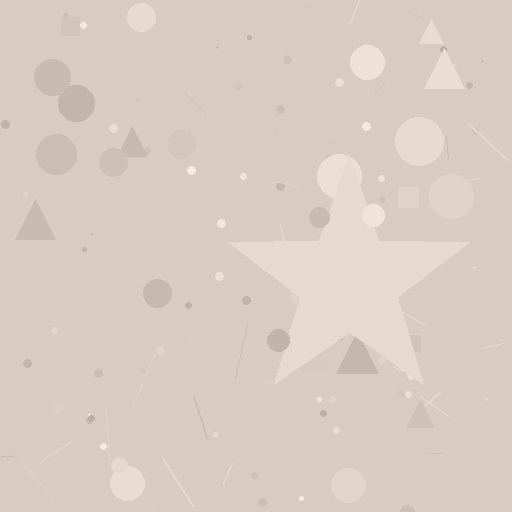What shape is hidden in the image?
A star is hidden in the image.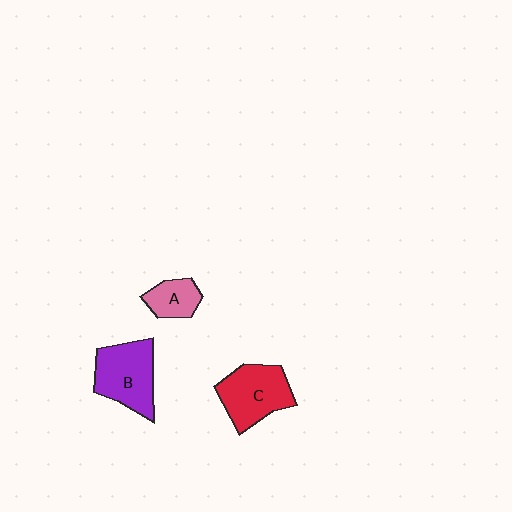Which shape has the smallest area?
Shape A (pink).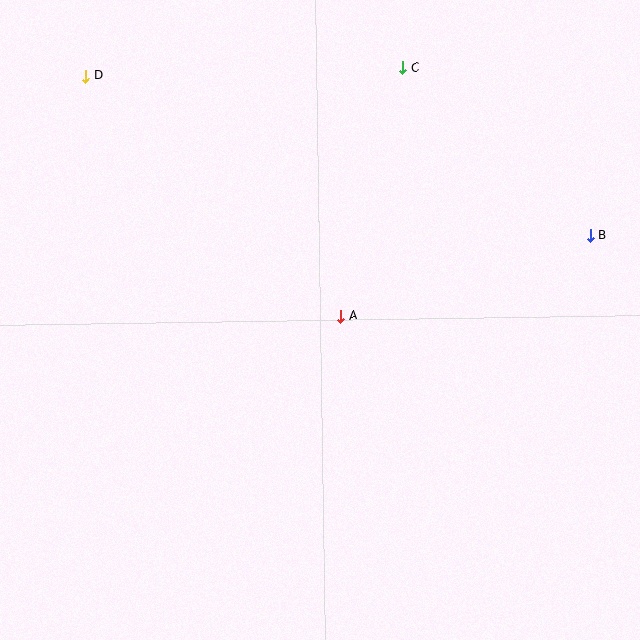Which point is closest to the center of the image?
Point A at (341, 316) is closest to the center.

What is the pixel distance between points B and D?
The distance between B and D is 528 pixels.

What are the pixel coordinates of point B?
Point B is at (590, 235).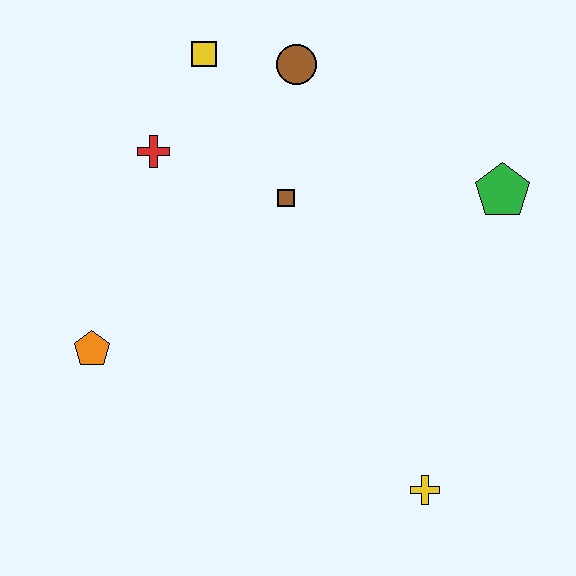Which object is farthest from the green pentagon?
The orange pentagon is farthest from the green pentagon.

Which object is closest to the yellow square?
The brown circle is closest to the yellow square.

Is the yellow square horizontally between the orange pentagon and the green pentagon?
Yes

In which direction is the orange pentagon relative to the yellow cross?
The orange pentagon is to the left of the yellow cross.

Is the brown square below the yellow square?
Yes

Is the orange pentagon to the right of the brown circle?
No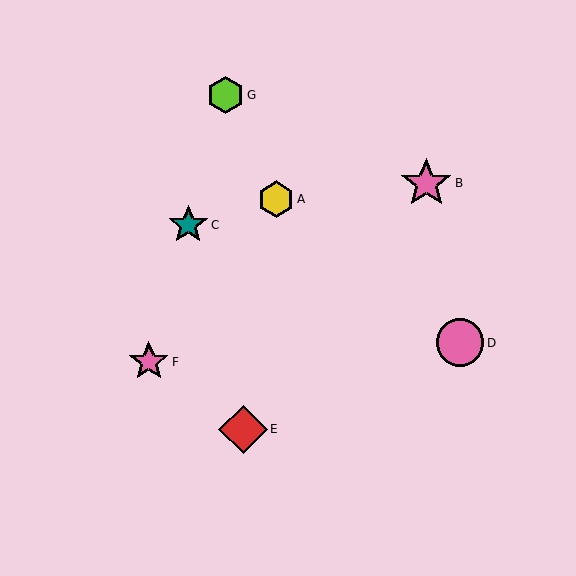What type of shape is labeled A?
Shape A is a yellow hexagon.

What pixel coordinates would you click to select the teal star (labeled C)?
Click at (188, 225) to select the teal star C.